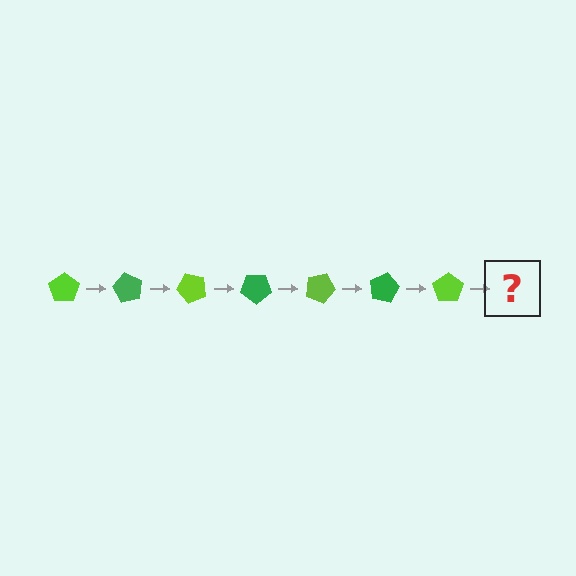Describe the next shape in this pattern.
It should be a green pentagon, rotated 420 degrees from the start.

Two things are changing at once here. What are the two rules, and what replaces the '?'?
The two rules are that it rotates 60 degrees each step and the color cycles through lime and green. The '?' should be a green pentagon, rotated 420 degrees from the start.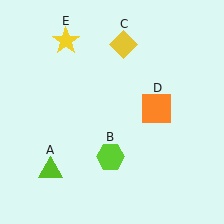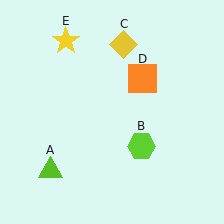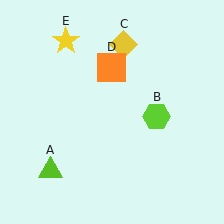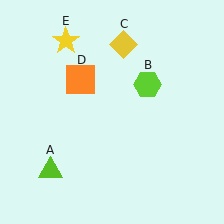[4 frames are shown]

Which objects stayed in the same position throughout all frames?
Lime triangle (object A) and yellow diamond (object C) and yellow star (object E) remained stationary.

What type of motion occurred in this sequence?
The lime hexagon (object B), orange square (object D) rotated counterclockwise around the center of the scene.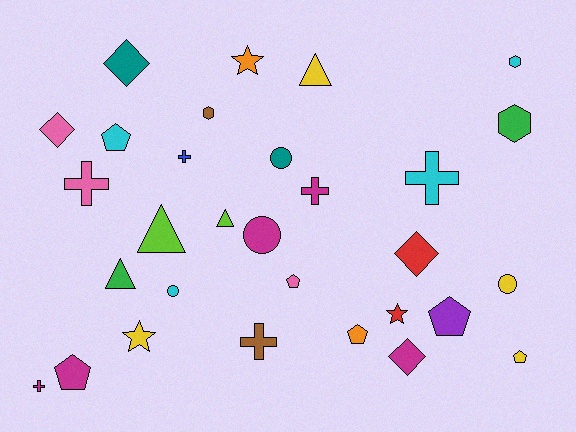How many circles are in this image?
There are 4 circles.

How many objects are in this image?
There are 30 objects.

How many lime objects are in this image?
There are 2 lime objects.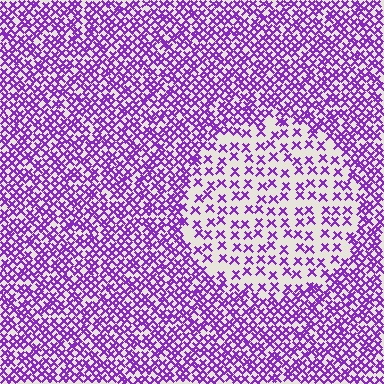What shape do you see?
I see a circle.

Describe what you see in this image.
The image contains small purple elements arranged at two different densities. A circle-shaped region is visible where the elements are less densely packed than the surrounding area.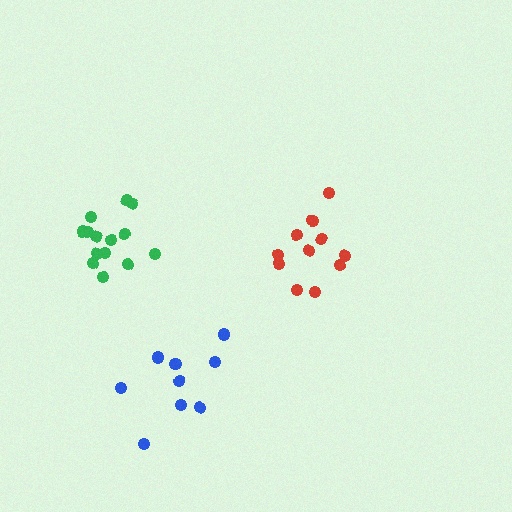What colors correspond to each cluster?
The clusters are colored: red, blue, green.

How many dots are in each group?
Group 1: 11 dots, Group 2: 9 dots, Group 3: 14 dots (34 total).